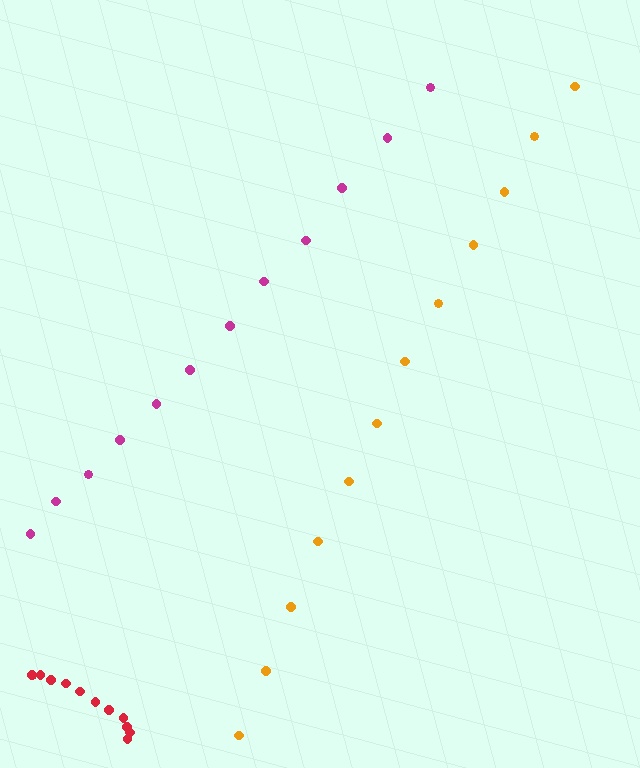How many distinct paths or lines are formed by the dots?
There are 3 distinct paths.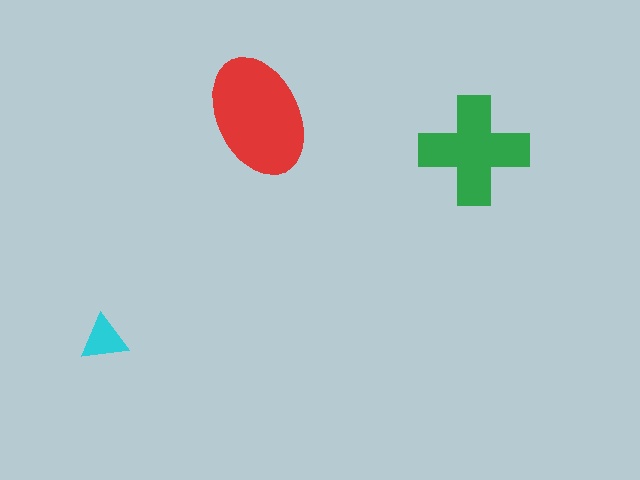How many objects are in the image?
There are 3 objects in the image.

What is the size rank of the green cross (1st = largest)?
2nd.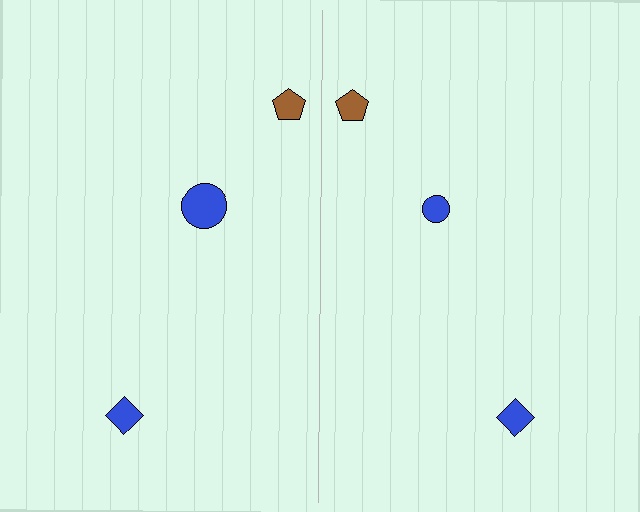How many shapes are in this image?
There are 6 shapes in this image.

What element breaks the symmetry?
The blue circle on the right side has a different size than its mirror counterpart.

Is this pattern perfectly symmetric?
No, the pattern is not perfectly symmetric. The blue circle on the right side has a different size than its mirror counterpart.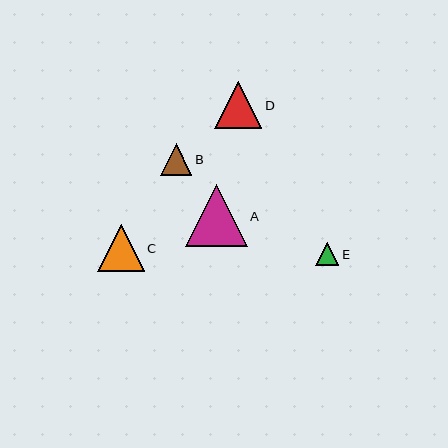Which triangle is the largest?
Triangle A is the largest with a size of approximately 62 pixels.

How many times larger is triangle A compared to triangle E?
Triangle A is approximately 2.7 times the size of triangle E.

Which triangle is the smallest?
Triangle E is the smallest with a size of approximately 23 pixels.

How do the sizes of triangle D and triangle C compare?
Triangle D and triangle C are approximately the same size.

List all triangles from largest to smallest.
From largest to smallest: A, D, C, B, E.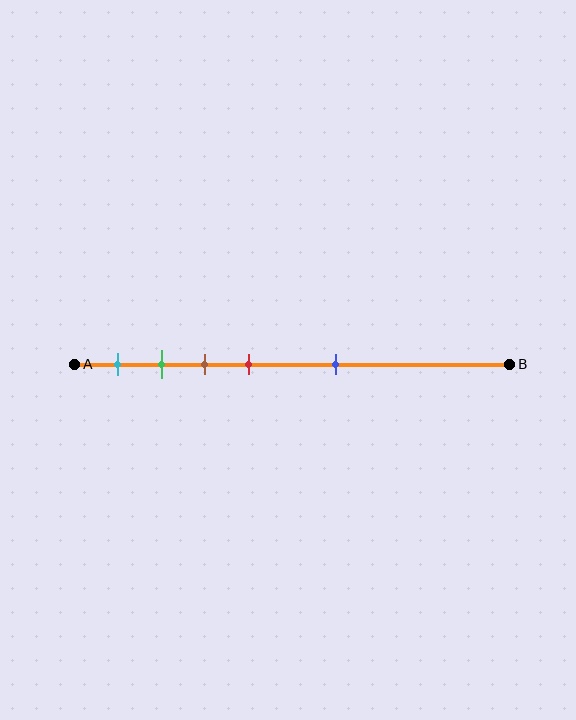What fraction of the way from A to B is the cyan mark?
The cyan mark is approximately 10% (0.1) of the way from A to B.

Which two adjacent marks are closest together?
The green and brown marks are the closest adjacent pair.